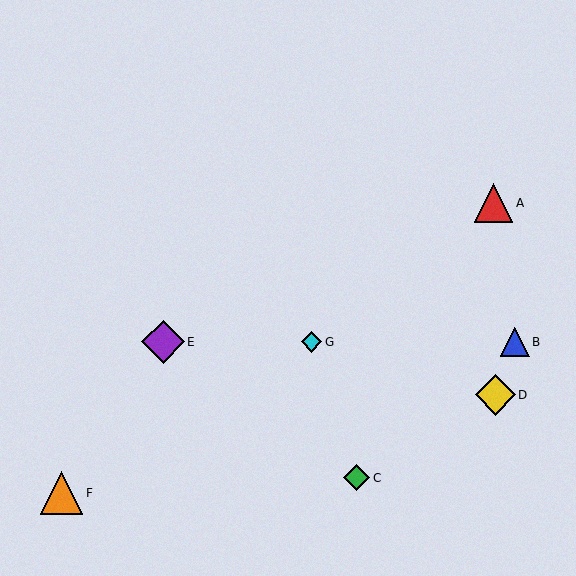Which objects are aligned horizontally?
Objects B, E, G are aligned horizontally.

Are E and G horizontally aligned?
Yes, both are at y≈342.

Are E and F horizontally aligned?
No, E is at y≈342 and F is at y≈493.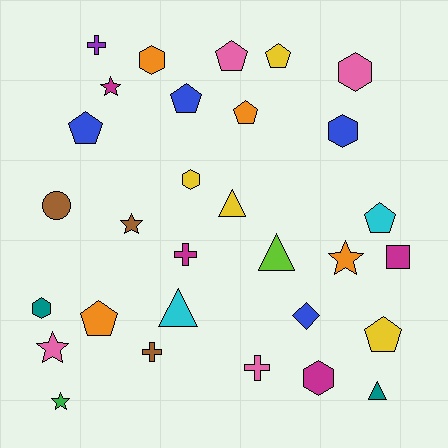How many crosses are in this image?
There are 4 crosses.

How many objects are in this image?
There are 30 objects.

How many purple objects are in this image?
There is 1 purple object.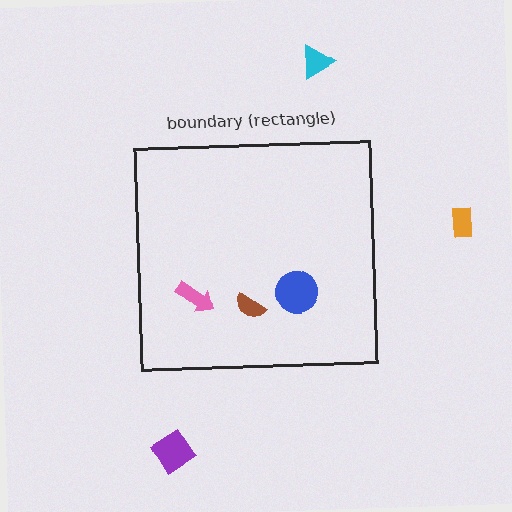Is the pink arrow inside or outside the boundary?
Inside.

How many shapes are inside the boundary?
3 inside, 3 outside.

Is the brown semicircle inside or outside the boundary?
Inside.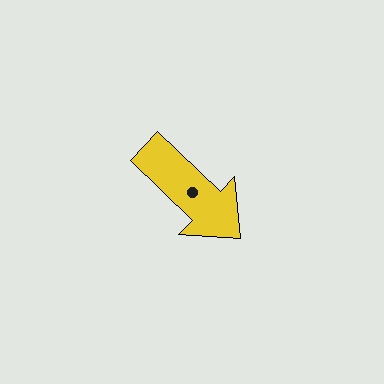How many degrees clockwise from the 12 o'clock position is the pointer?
Approximately 134 degrees.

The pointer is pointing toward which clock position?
Roughly 4 o'clock.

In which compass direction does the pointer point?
Southeast.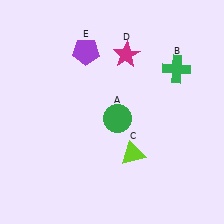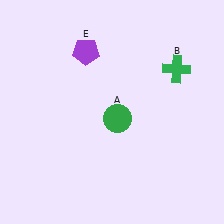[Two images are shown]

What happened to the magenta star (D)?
The magenta star (D) was removed in Image 2. It was in the top-right area of Image 1.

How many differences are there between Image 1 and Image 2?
There are 2 differences between the two images.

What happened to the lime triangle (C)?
The lime triangle (C) was removed in Image 2. It was in the bottom-right area of Image 1.